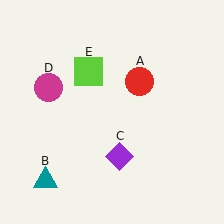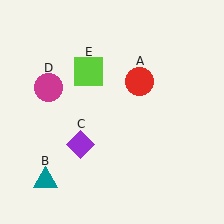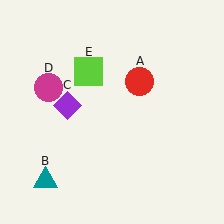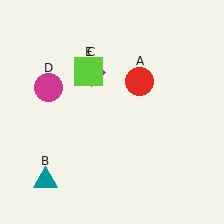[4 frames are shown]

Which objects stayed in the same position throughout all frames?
Red circle (object A) and teal triangle (object B) and magenta circle (object D) and lime square (object E) remained stationary.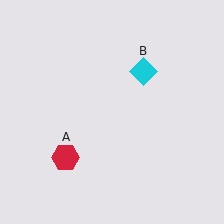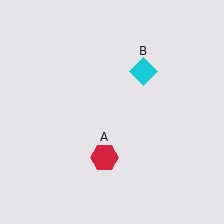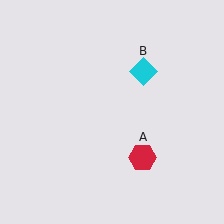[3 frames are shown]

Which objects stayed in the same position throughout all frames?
Cyan diamond (object B) remained stationary.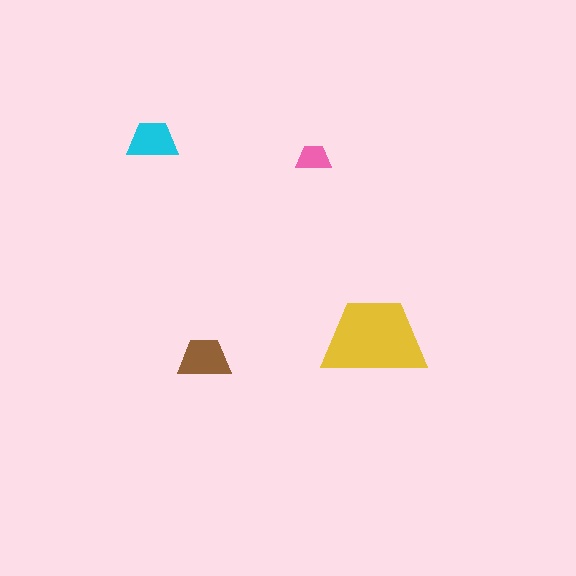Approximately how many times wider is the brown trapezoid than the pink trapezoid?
About 1.5 times wider.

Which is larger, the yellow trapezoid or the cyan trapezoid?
The yellow one.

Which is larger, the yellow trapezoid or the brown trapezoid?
The yellow one.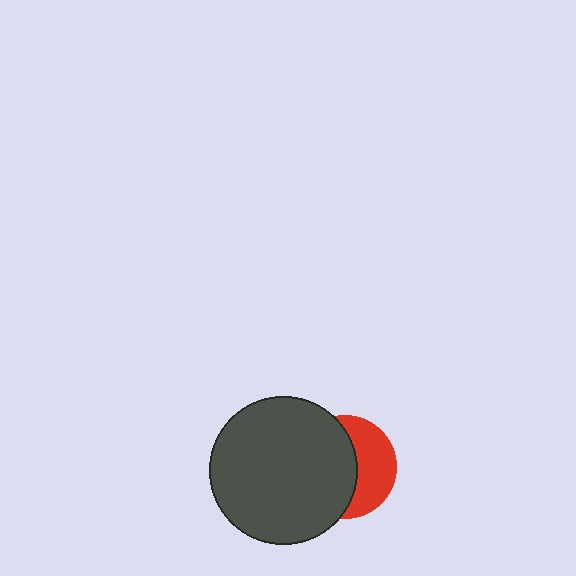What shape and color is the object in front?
The object in front is a dark gray circle.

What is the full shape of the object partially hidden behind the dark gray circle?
The partially hidden object is a red circle.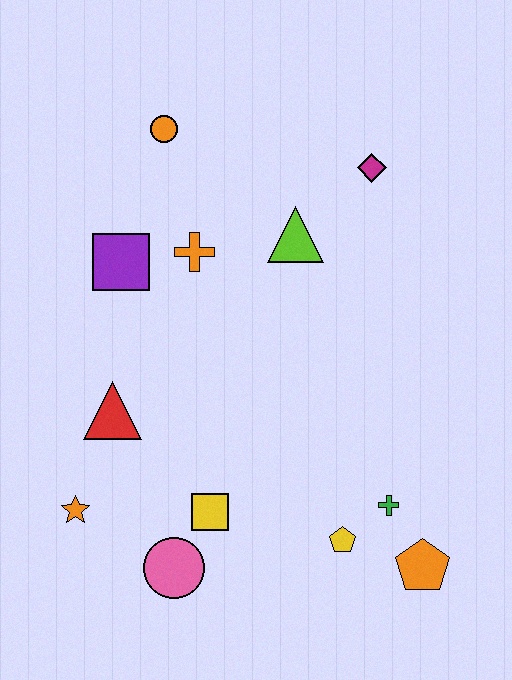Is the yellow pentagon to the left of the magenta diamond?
Yes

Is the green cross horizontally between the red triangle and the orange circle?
No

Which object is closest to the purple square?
The orange cross is closest to the purple square.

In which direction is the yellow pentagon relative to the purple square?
The yellow pentagon is below the purple square.